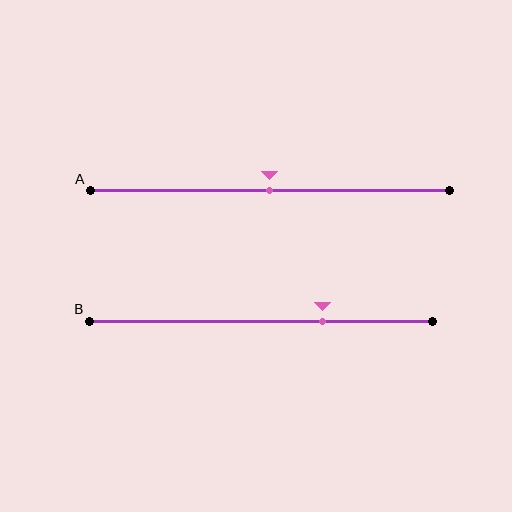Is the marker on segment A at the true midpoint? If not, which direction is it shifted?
Yes, the marker on segment A is at the true midpoint.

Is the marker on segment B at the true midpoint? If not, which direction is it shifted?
No, the marker on segment B is shifted to the right by about 18% of the segment length.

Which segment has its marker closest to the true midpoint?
Segment A has its marker closest to the true midpoint.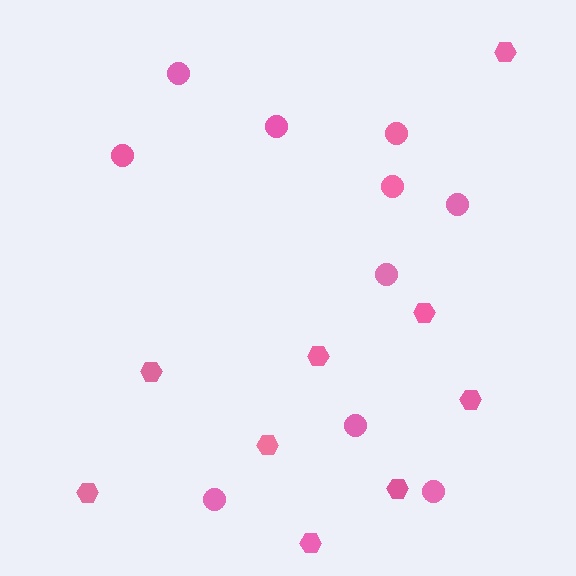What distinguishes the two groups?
There are 2 groups: one group of circles (10) and one group of hexagons (9).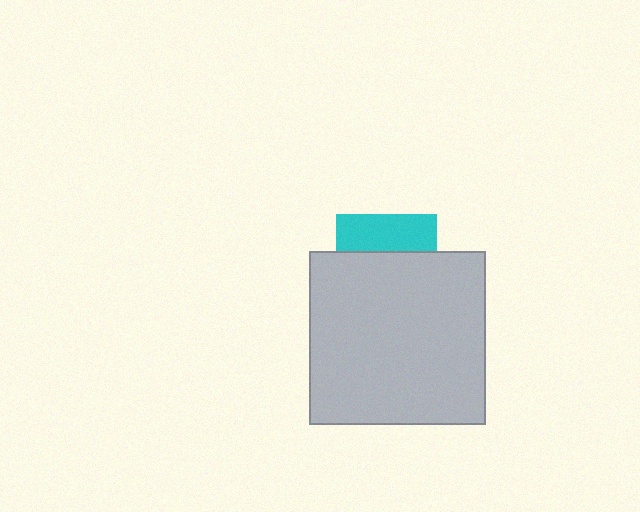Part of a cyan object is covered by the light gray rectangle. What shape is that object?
It is a square.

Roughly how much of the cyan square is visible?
A small part of it is visible (roughly 37%).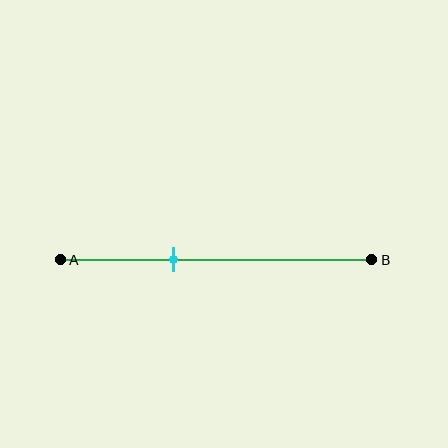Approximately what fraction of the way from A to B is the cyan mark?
The cyan mark is approximately 35% of the way from A to B.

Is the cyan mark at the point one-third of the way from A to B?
Yes, the mark is approximately at the one-third point.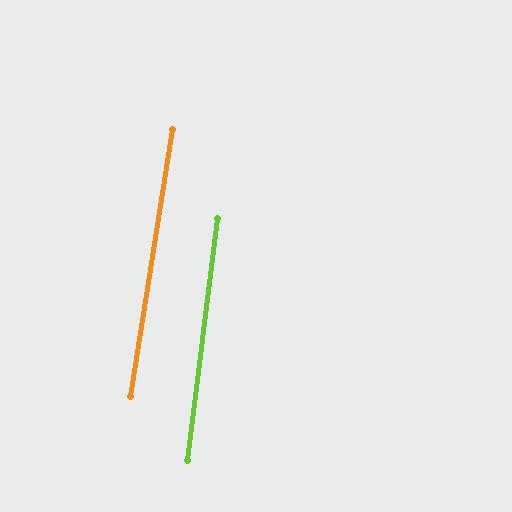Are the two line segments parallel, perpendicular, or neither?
Parallel — their directions differ by only 1.9°.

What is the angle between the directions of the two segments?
Approximately 2 degrees.